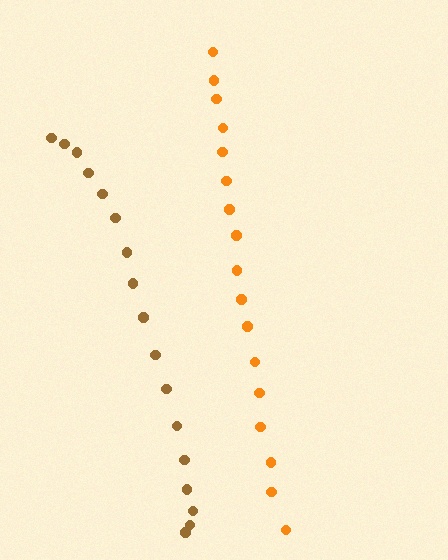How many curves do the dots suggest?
There are 2 distinct paths.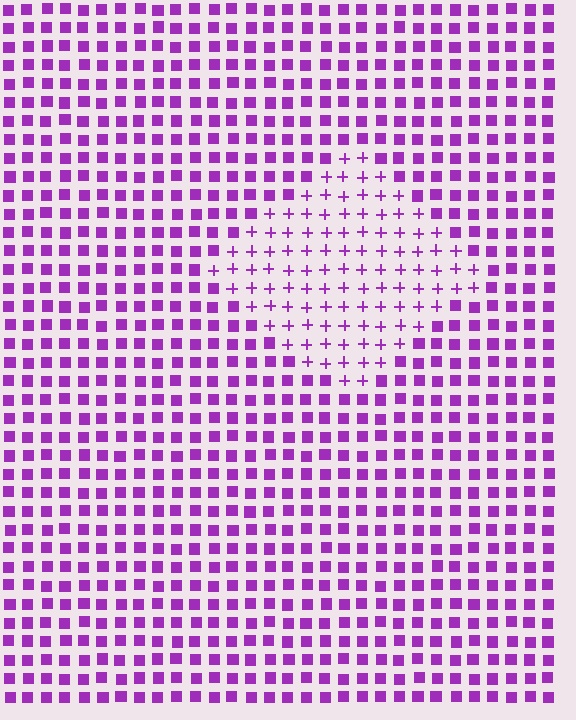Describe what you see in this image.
The image is filled with small purple elements arranged in a uniform grid. A diamond-shaped region contains plus signs, while the surrounding area contains squares. The boundary is defined purely by the change in element shape.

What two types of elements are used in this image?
The image uses plus signs inside the diamond region and squares outside it.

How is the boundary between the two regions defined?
The boundary is defined by a change in element shape: plus signs inside vs. squares outside. All elements share the same color and spacing.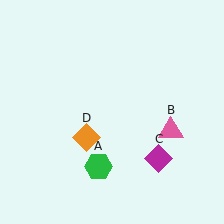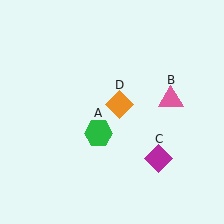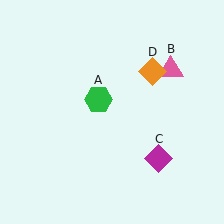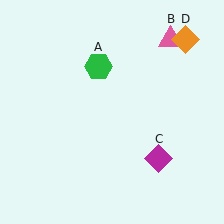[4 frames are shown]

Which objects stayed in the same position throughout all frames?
Magenta diamond (object C) remained stationary.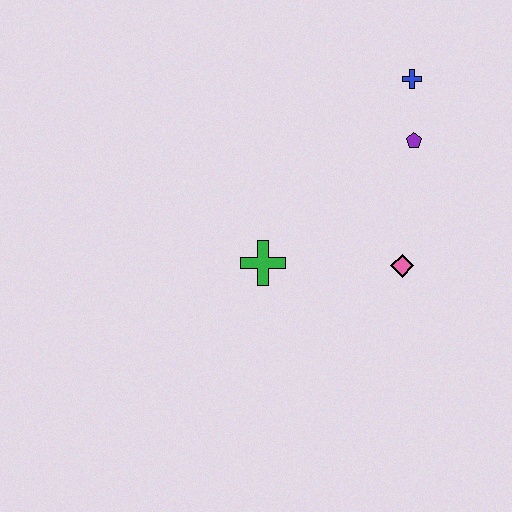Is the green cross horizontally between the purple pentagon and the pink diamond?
No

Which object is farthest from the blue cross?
The green cross is farthest from the blue cross.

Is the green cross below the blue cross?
Yes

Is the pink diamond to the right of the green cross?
Yes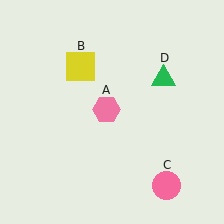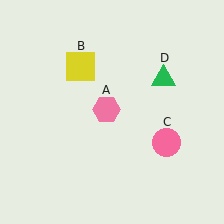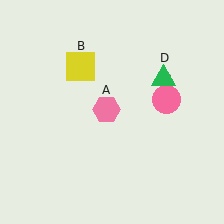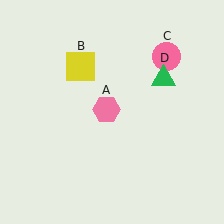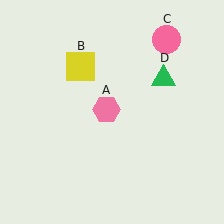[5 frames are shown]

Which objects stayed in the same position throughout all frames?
Pink hexagon (object A) and yellow square (object B) and green triangle (object D) remained stationary.